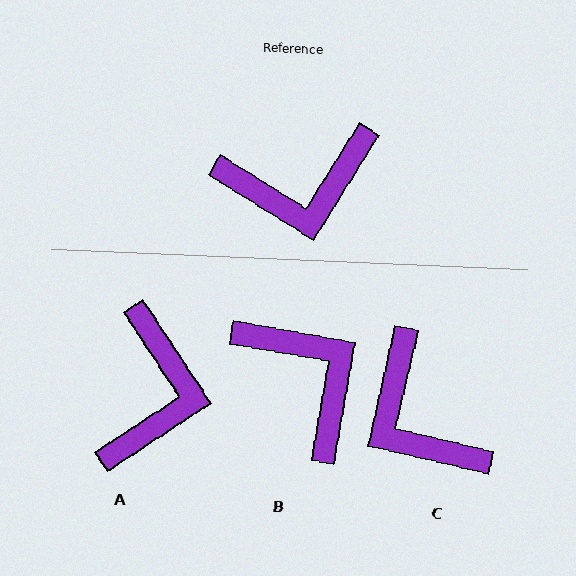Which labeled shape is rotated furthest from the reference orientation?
B, about 112 degrees away.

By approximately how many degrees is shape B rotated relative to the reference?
Approximately 112 degrees counter-clockwise.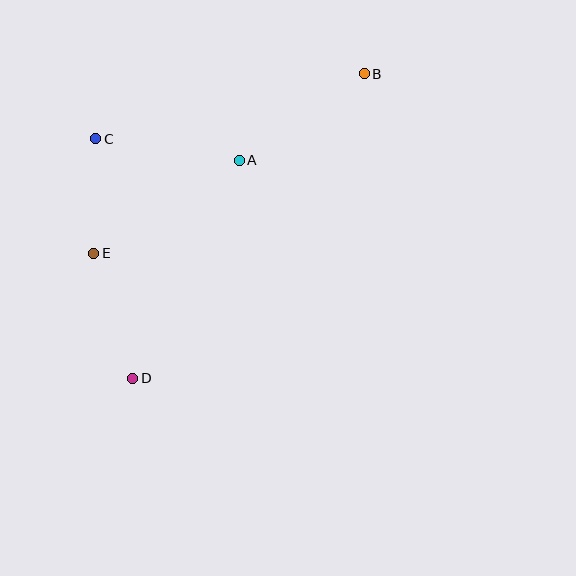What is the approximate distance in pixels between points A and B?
The distance between A and B is approximately 152 pixels.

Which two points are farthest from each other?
Points B and D are farthest from each other.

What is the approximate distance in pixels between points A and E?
The distance between A and E is approximately 173 pixels.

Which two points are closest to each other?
Points C and E are closest to each other.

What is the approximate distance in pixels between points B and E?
The distance between B and E is approximately 324 pixels.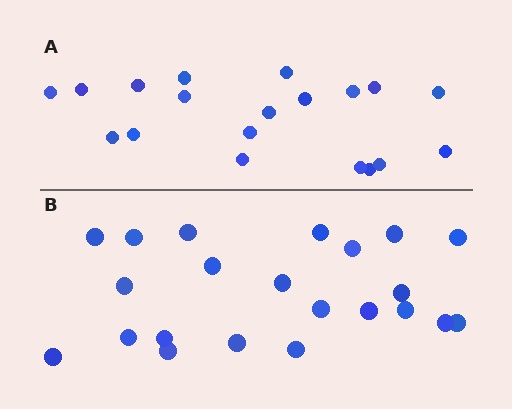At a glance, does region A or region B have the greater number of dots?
Region B (the bottom region) has more dots.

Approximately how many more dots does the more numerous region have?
Region B has just a few more — roughly 2 or 3 more dots than region A.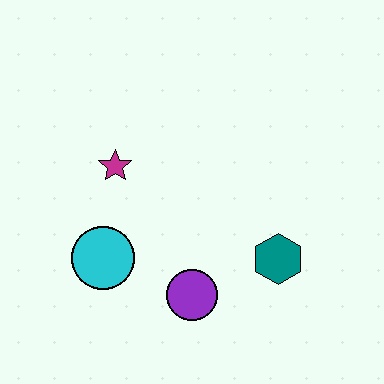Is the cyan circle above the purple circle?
Yes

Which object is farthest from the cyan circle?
The teal hexagon is farthest from the cyan circle.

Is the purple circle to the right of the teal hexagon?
No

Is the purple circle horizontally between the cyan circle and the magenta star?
No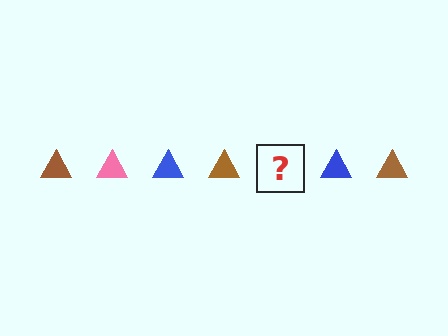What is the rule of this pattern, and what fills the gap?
The rule is that the pattern cycles through brown, pink, blue triangles. The gap should be filled with a pink triangle.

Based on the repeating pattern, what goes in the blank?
The blank should be a pink triangle.